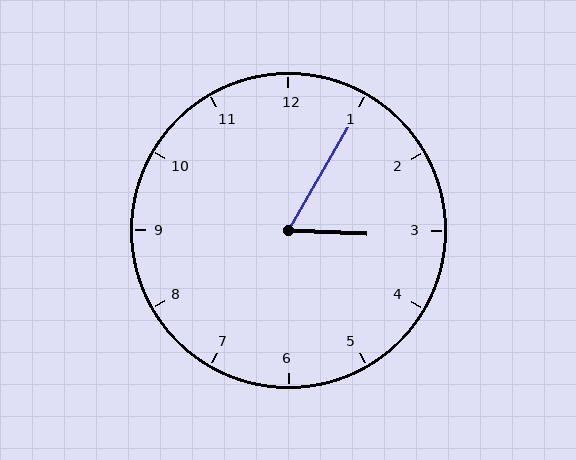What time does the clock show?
3:05.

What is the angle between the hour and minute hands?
Approximately 62 degrees.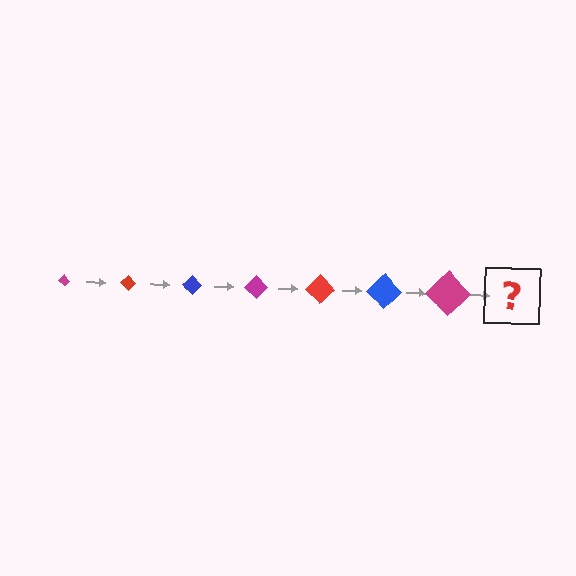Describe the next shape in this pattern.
It should be a red diamond, larger than the previous one.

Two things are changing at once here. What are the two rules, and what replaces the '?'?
The two rules are that the diamond grows larger each step and the color cycles through magenta, red, and blue. The '?' should be a red diamond, larger than the previous one.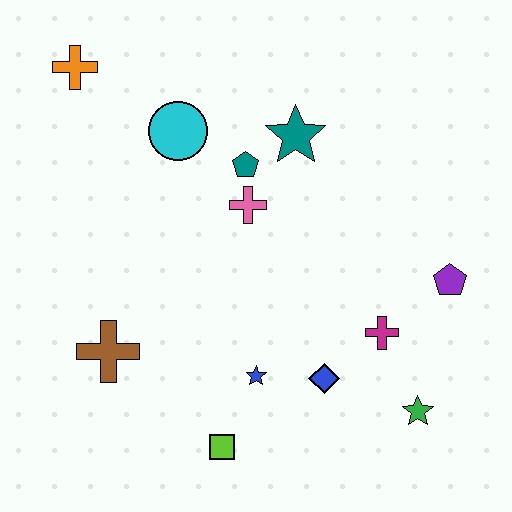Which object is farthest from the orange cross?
The green star is farthest from the orange cross.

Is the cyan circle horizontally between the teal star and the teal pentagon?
No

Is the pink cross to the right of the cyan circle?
Yes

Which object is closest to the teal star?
The teal pentagon is closest to the teal star.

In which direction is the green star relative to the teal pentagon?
The green star is below the teal pentagon.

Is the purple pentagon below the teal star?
Yes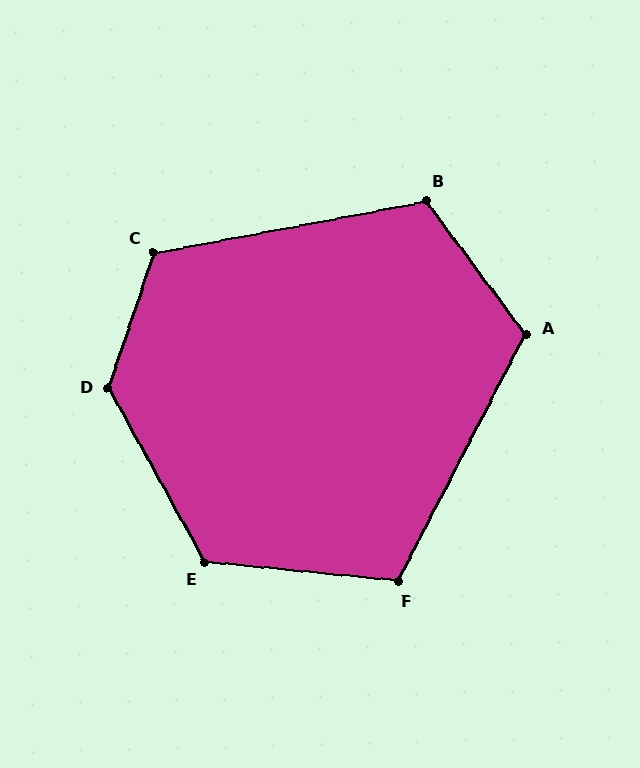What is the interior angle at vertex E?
Approximately 125 degrees (obtuse).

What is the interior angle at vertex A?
Approximately 116 degrees (obtuse).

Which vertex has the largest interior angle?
D, at approximately 132 degrees.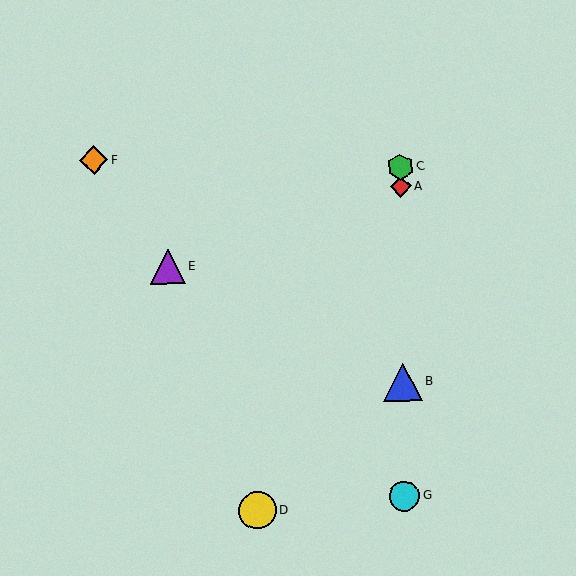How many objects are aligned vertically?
4 objects (A, B, C, G) are aligned vertically.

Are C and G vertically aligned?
Yes, both are at x≈400.